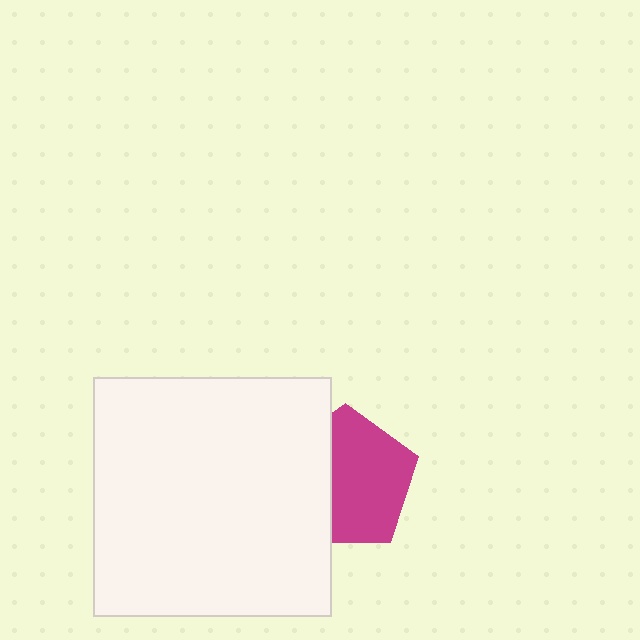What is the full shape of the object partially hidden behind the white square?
The partially hidden object is a magenta pentagon.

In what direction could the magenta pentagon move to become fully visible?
The magenta pentagon could move right. That would shift it out from behind the white square entirely.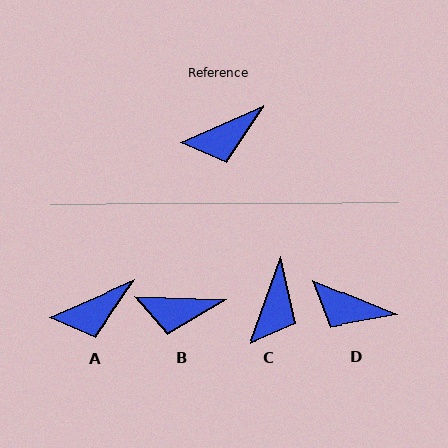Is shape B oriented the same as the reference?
No, it is off by about 25 degrees.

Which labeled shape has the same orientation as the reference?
A.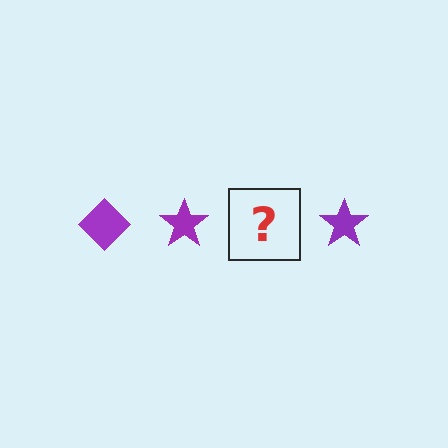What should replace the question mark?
The question mark should be replaced with a purple diamond.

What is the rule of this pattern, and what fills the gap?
The rule is that the pattern cycles through diamond, star shapes in purple. The gap should be filled with a purple diamond.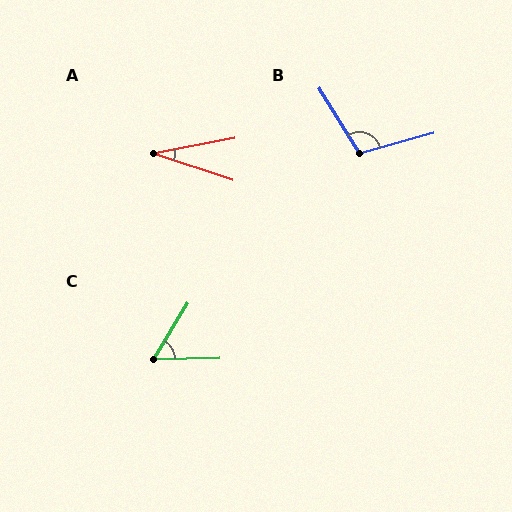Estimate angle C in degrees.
Approximately 57 degrees.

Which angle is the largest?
B, at approximately 107 degrees.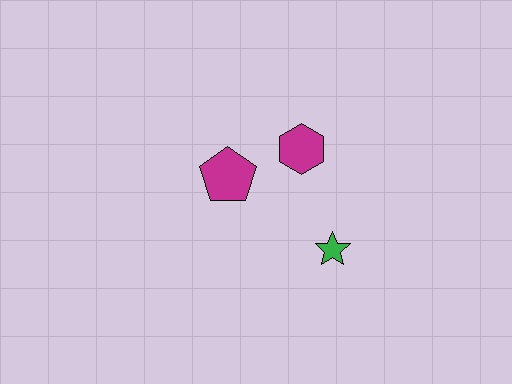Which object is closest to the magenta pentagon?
The magenta hexagon is closest to the magenta pentagon.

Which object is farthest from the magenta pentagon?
The green star is farthest from the magenta pentagon.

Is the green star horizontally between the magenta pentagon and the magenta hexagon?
No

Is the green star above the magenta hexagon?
No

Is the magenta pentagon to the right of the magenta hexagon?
No